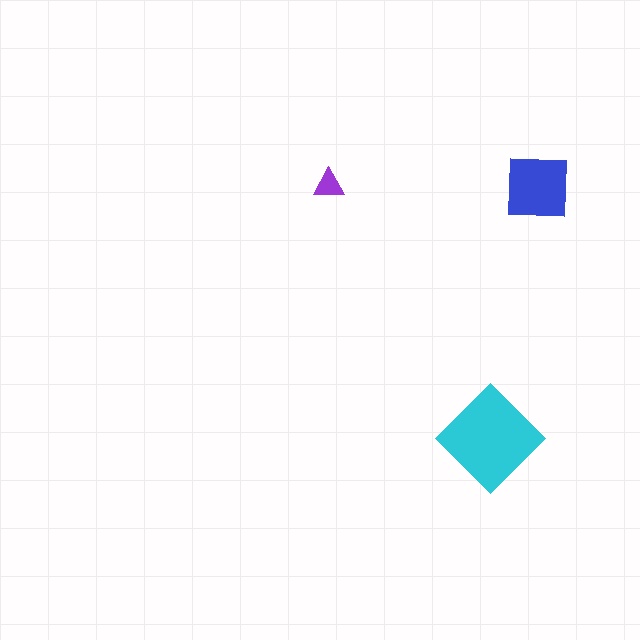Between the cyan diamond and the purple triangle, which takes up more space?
The cyan diamond.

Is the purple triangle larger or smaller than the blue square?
Smaller.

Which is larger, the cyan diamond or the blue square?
The cyan diamond.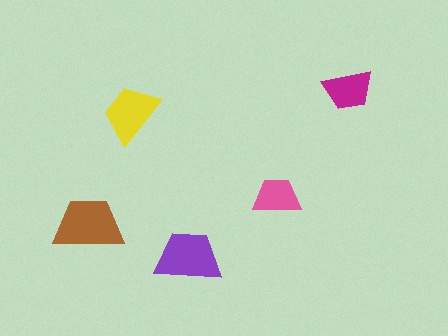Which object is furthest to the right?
The magenta trapezoid is rightmost.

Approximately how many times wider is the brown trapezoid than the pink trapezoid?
About 1.5 times wider.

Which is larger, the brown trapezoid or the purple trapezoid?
The brown one.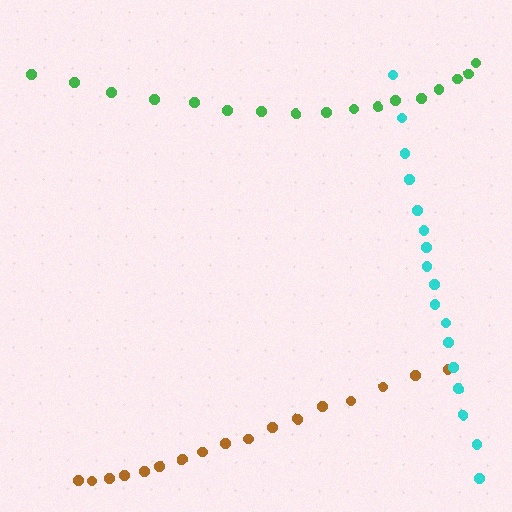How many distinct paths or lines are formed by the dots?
There are 3 distinct paths.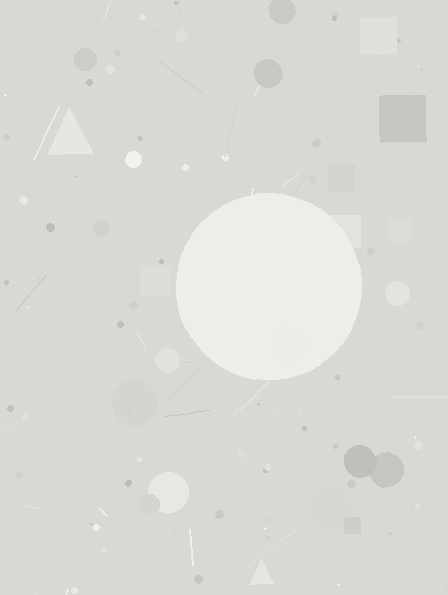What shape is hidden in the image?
A circle is hidden in the image.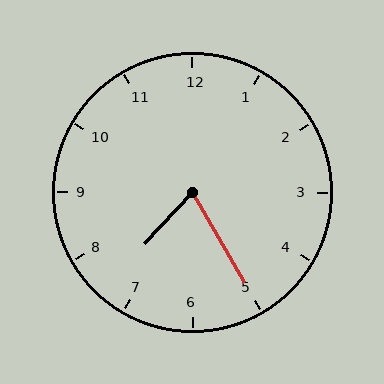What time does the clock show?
7:25.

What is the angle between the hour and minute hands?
Approximately 72 degrees.